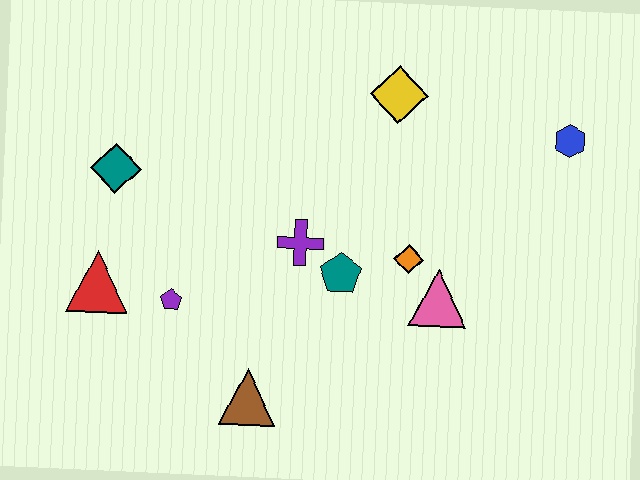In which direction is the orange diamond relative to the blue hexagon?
The orange diamond is to the left of the blue hexagon.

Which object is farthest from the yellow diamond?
The red triangle is farthest from the yellow diamond.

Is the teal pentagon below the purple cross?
Yes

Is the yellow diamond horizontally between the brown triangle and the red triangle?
No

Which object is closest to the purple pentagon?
The red triangle is closest to the purple pentagon.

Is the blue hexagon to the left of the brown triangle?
No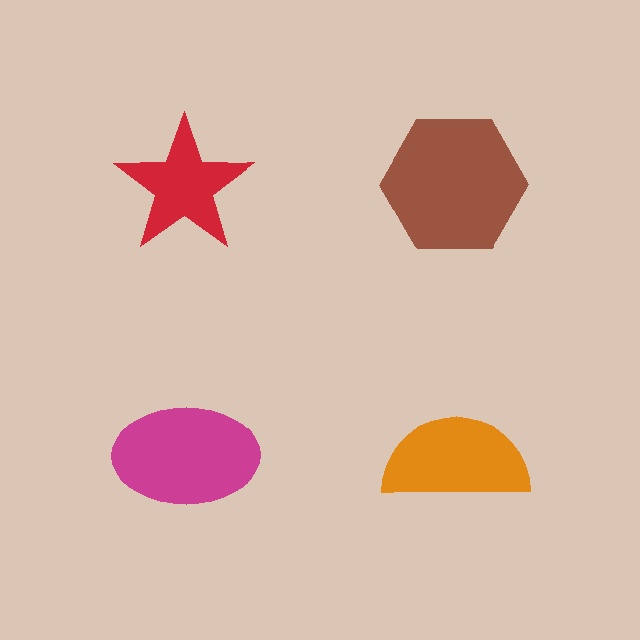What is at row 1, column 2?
A brown hexagon.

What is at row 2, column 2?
An orange semicircle.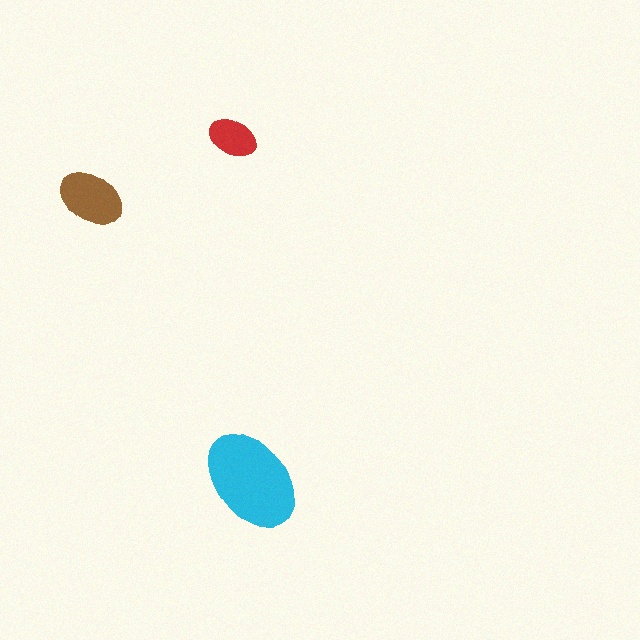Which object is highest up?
The red ellipse is topmost.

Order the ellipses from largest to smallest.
the cyan one, the brown one, the red one.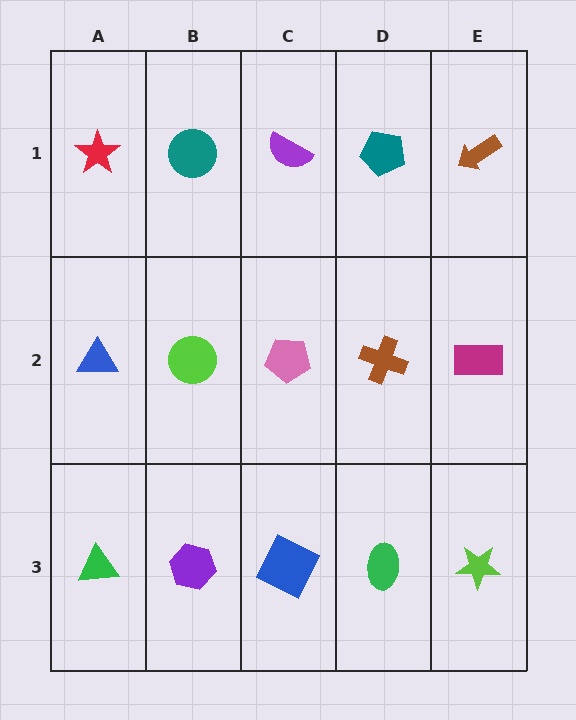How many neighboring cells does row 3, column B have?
3.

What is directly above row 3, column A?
A blue triangle.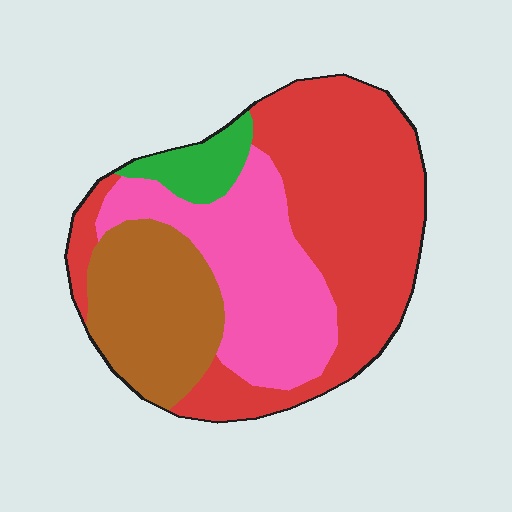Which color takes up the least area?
Green, at roughly 5%.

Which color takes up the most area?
Red, at roughly 45%.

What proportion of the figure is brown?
Brown covers about 20% of the figure.